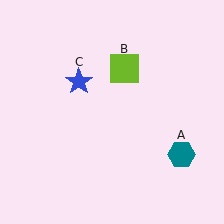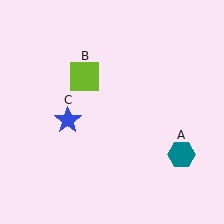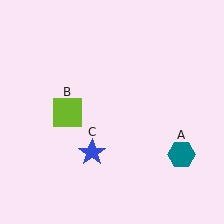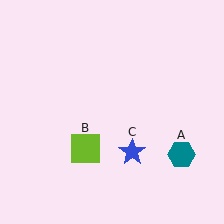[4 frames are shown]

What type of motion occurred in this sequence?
The lime square (object B), blue star (object C) rotated counterclockwise around the center of the scene.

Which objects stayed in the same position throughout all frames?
Teal hexagon (object A) remained stationary.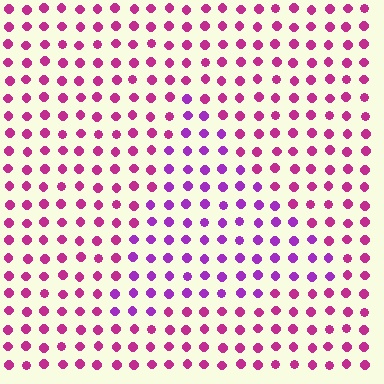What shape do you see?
I see a triangle.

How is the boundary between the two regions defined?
The boundary is defined purely by a slight shift in hue (about 33 degrees). Spacing, size, and orientation are identical on both sides.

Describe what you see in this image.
The image is filled with small magenta elements in a uniform arrangement. A triangle-shaped region is visible where the elements are tinted to a slightly different hue, forming a subtle color boundary.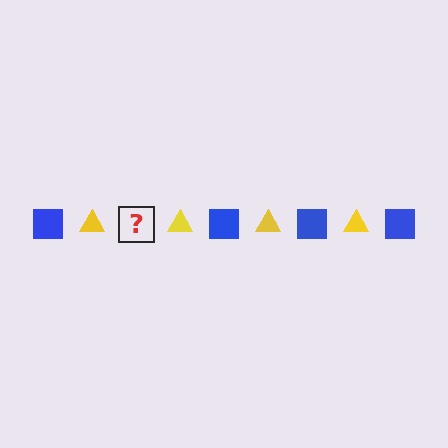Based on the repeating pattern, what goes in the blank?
The blank should be a blue square.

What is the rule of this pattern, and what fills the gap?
The rule is that the pattern alternates between blue square and yellow triangle. The gap should be filled with a blue square.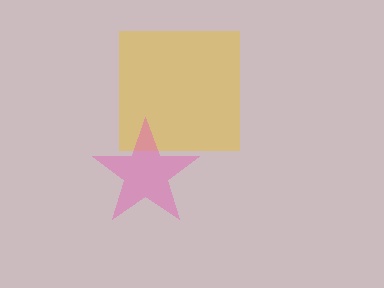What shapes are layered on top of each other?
The layered shapes are: a yellow square, a pink star.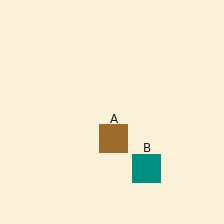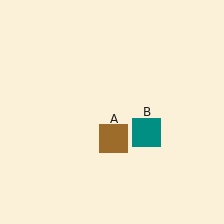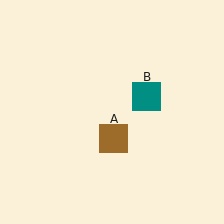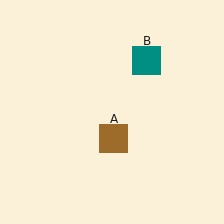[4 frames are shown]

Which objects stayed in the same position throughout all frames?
Brown square (object A) remained stationary.